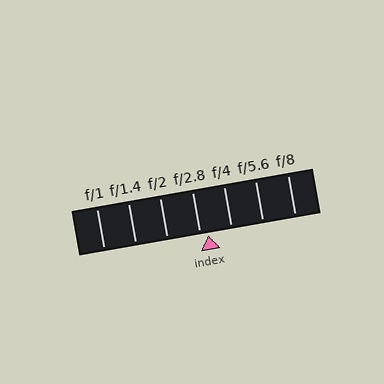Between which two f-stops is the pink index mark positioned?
The index mark is between f/2.8 and f/4.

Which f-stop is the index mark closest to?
The index mark is closest to f/2.8.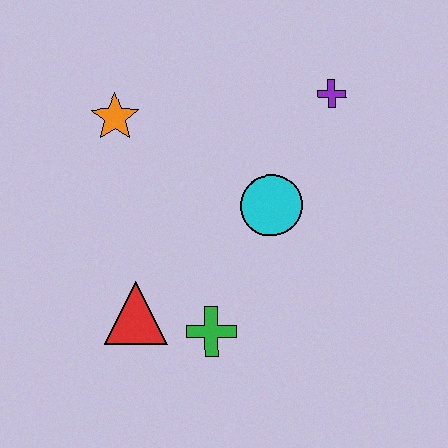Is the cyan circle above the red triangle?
Yes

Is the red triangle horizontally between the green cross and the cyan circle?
No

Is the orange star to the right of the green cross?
No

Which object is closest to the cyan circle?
The purple cross is closest to the cyan circle.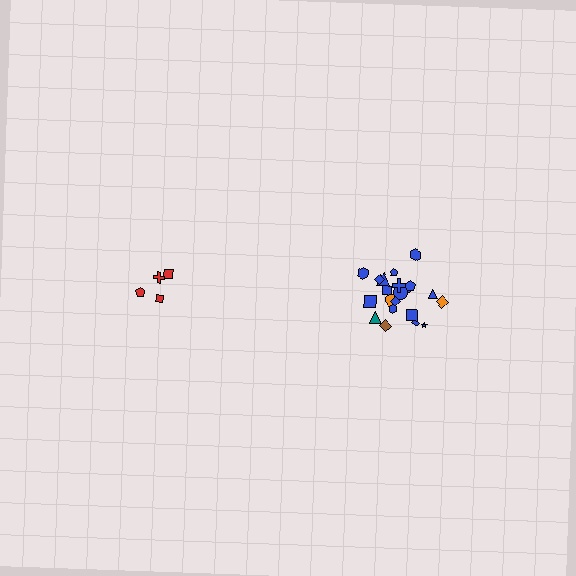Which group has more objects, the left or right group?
The right group.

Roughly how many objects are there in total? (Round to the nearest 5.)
Roughly 25 objects in total.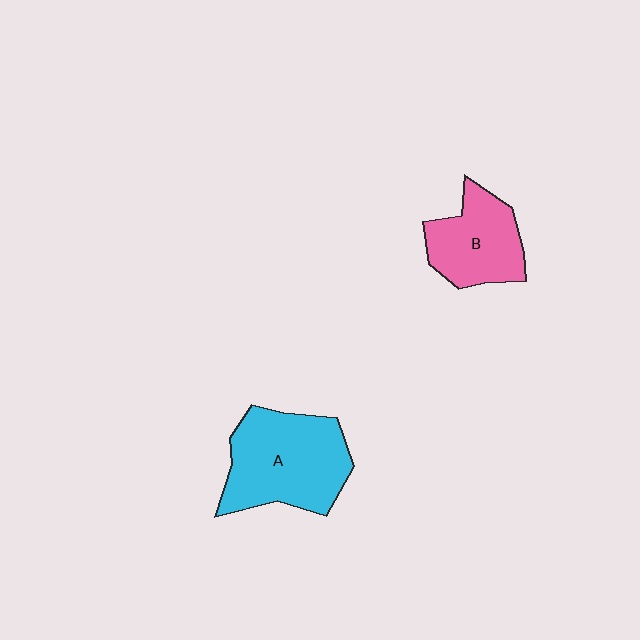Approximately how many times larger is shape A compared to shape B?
Approximately 1.5 times.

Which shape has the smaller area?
Shape B (pink).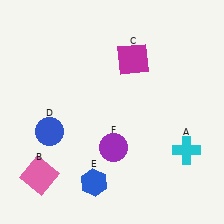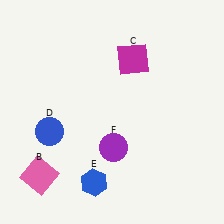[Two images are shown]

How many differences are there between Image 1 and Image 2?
There is 1 difference between the two images.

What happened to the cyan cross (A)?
The cyan cross (A) was removed in Image 2. It was in the bottom-right area of Image 1.